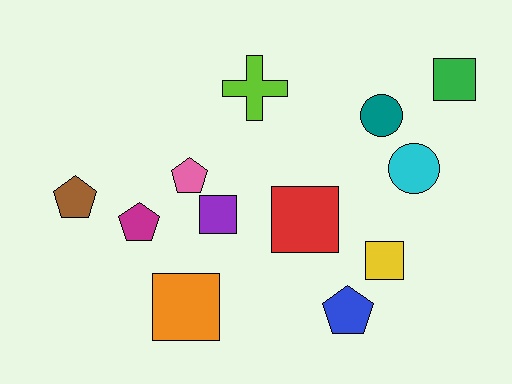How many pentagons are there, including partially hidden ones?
There are 4 pentagons.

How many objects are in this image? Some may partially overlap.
There are 12 objects.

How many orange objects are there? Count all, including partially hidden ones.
There is 1 orange object.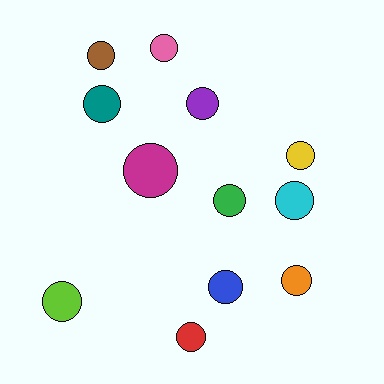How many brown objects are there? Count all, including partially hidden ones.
There is 1 brown object.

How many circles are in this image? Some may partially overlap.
There are 12 circles.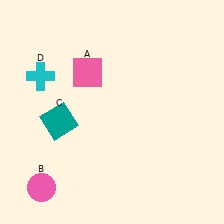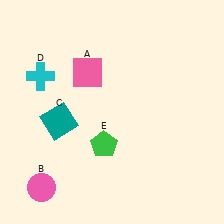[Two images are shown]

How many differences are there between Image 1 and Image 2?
There is 1 difference between the two images.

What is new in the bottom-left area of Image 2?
A green pentagon (E) was added in the bottom-left area of Image 2.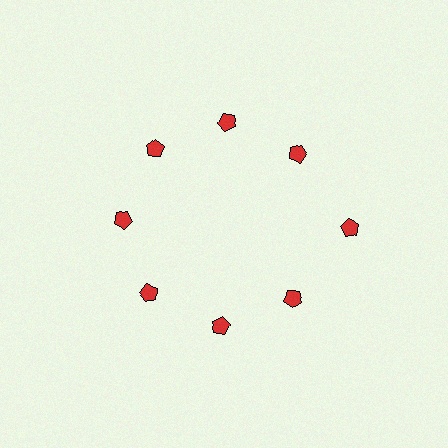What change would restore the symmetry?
The symmetry would be restored by moving it inward, back onto the ring so that all 8 pentagons sit at equal angles and equal distance from the center.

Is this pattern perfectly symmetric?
No. The 8 red pentagons are arranged in a ring, but one element near the 3 o'clock position is pushed outward from the center, breaking the 8-fold rotational symmetry.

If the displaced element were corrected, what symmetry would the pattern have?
It would have 8-fold rotational symmetry — the pattern would map onto itself every 45 degrees.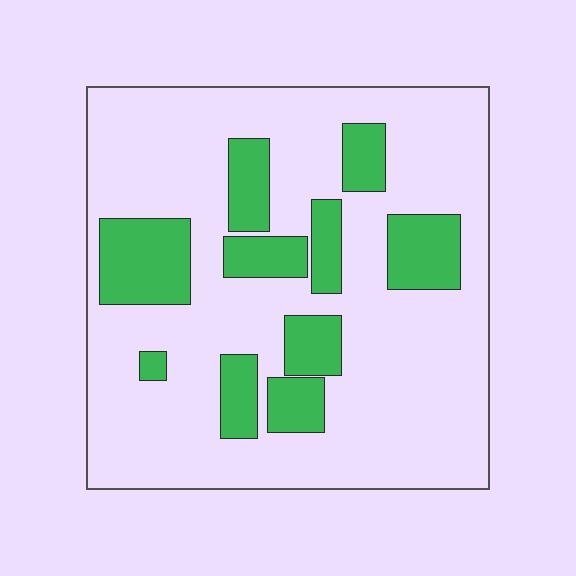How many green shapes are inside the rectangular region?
10.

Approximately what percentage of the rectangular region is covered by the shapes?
Approximately 25%.